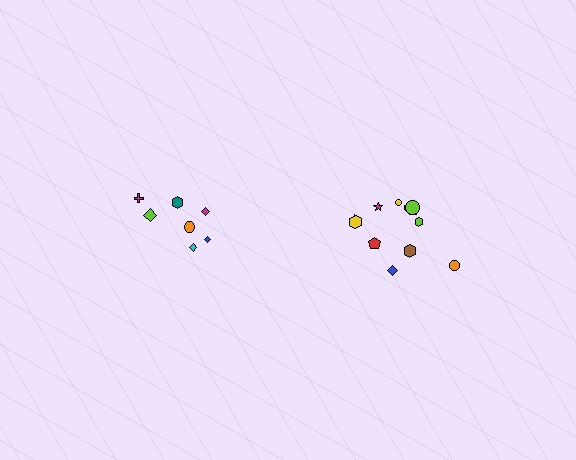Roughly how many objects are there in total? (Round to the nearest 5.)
Roughly 20 objects in total.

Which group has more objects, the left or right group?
The right group.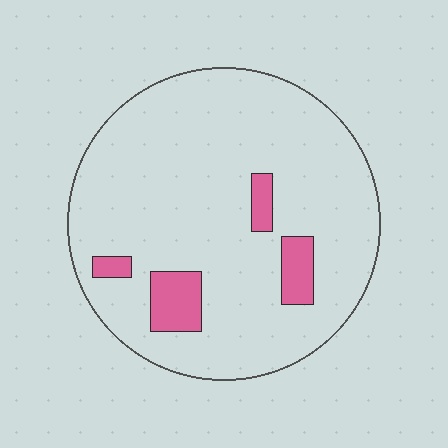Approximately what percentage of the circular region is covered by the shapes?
Approximately 10%.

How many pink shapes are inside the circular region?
4.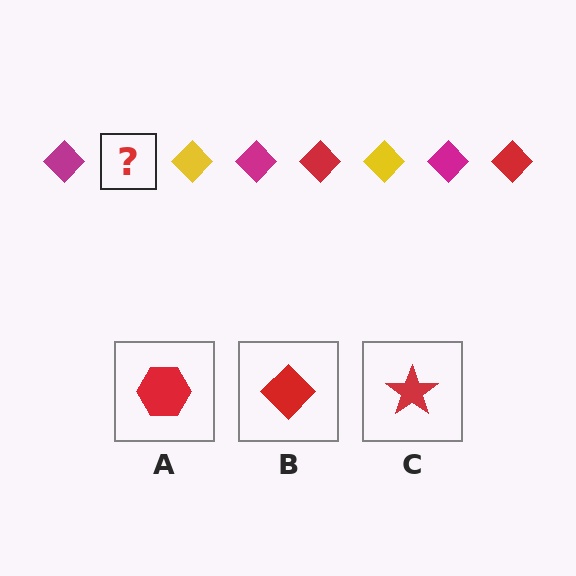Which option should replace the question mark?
Option B.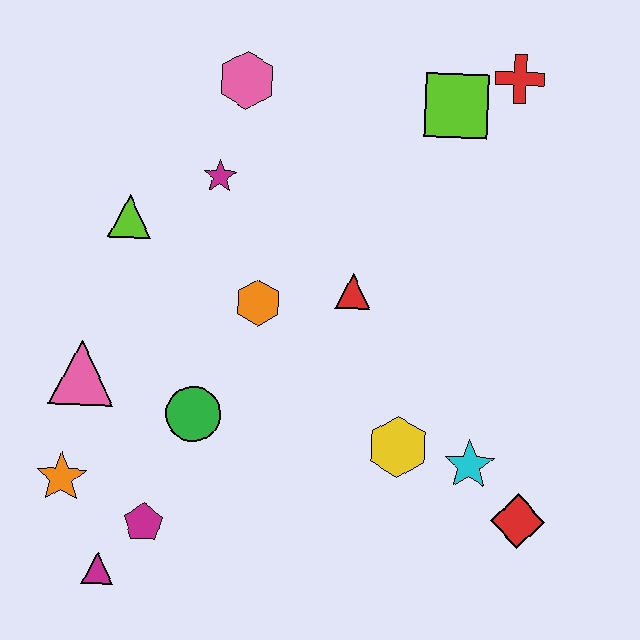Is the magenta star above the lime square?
No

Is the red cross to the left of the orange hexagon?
No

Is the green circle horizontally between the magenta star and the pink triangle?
Yes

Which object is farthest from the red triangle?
The magenta triangle is farthest from the red triangle.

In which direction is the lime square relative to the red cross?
The lime square is to the left of the red cross.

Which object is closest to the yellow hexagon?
The cyan star is closest to the yellow hexagon.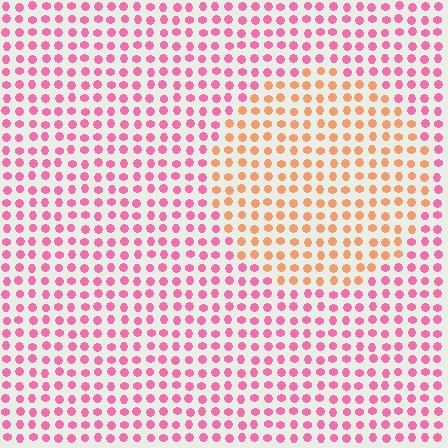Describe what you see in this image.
The image is filled with small pink elements in a uniform arrangement. A circle-shaped region is visible where the elements are tinted to a slightly different hue, forming a subtle color boundary.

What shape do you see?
I see a circle.